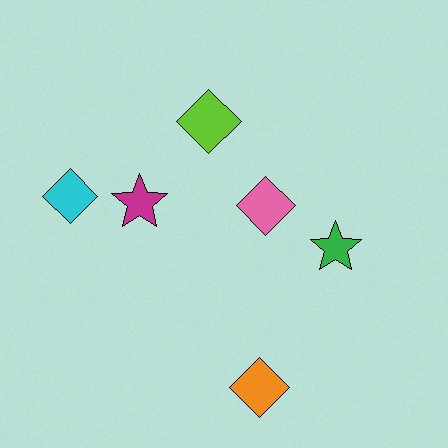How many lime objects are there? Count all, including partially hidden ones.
There is 1 lime object.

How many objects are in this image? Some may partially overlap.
There are 6 objects.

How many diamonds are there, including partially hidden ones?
There are 4 diamonds.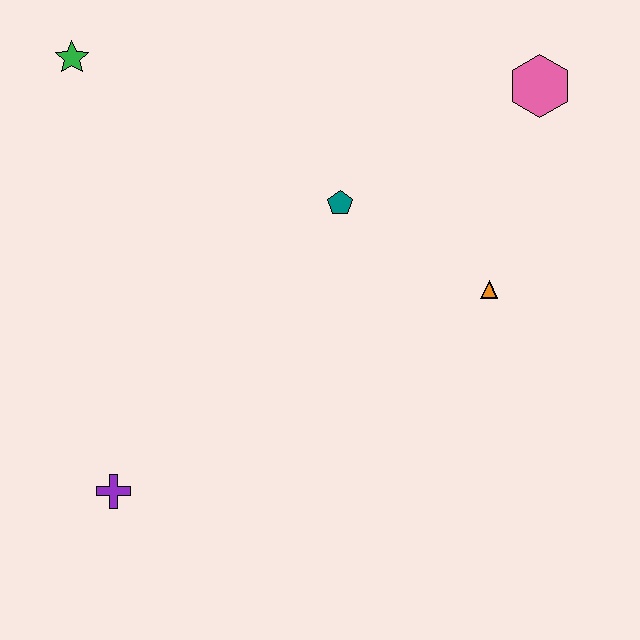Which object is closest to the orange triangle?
The teal pentagon is closest to the orange triangle.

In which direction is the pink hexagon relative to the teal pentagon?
The pink hexagon is to the right of the teal pentagon.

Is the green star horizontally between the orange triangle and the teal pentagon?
No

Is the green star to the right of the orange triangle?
No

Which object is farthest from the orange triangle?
The green star is farthest from the orange triangle.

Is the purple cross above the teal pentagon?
No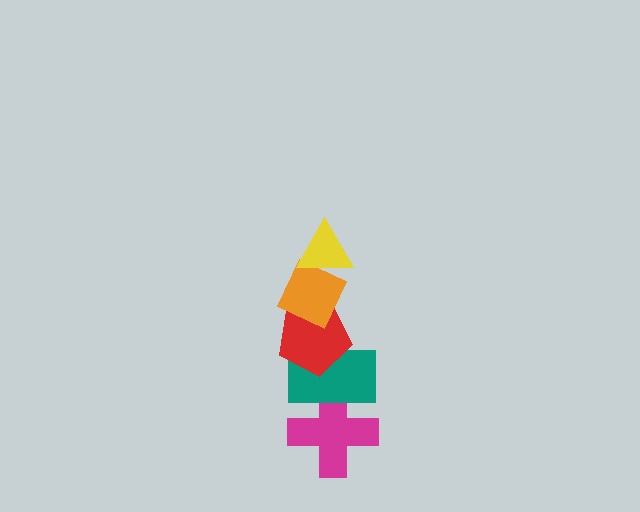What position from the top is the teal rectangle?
The teal rectangle is 4th from the top.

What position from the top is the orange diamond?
The orange diamond is 2nd from the top.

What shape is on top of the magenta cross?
The teal rectangle is on top of the magenta cross.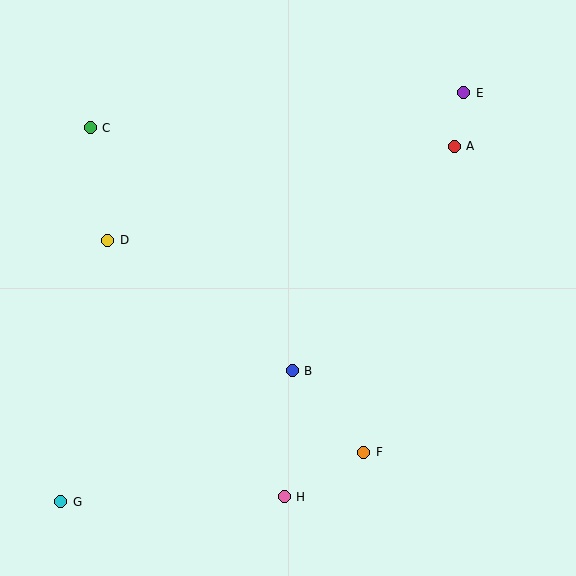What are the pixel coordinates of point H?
Point H is at (284, 497).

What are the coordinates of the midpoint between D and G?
The midpoint between D and G is at (84, 371).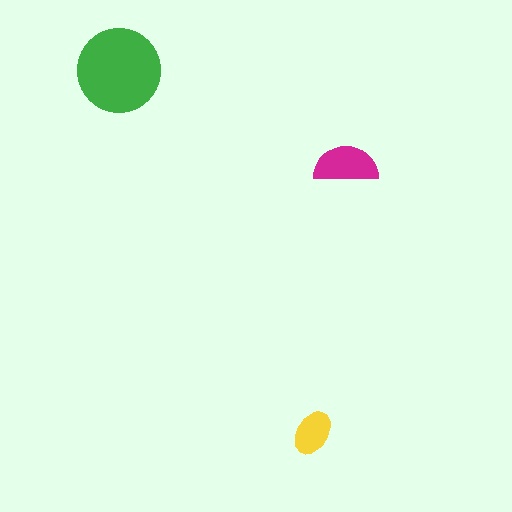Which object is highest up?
The green circle is topmost.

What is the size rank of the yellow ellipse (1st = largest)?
3rd.